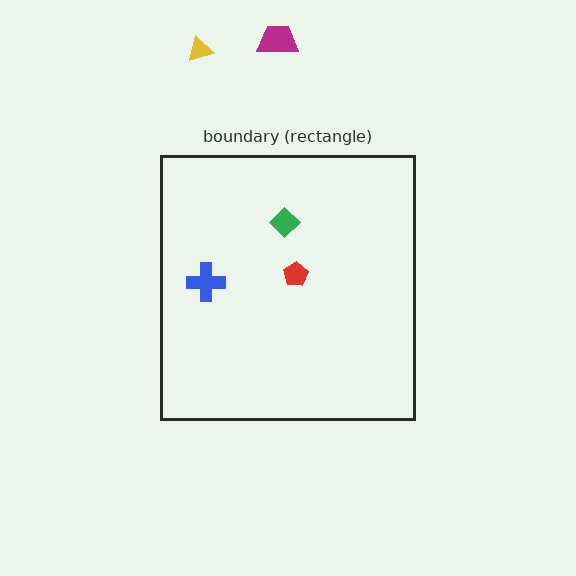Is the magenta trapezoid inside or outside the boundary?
Outside.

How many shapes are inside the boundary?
3 inside, 2 outside.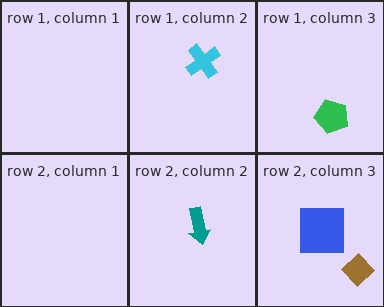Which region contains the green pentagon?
The row 1, column 3 region.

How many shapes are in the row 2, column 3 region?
2.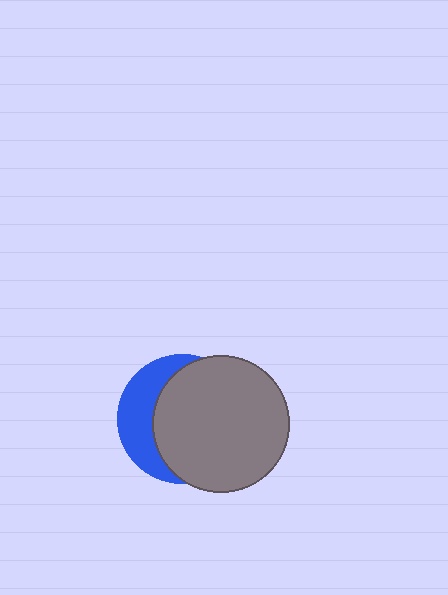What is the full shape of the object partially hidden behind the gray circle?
The partially hidden object is a blue circle.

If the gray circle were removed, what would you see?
You would see the complete blue circle.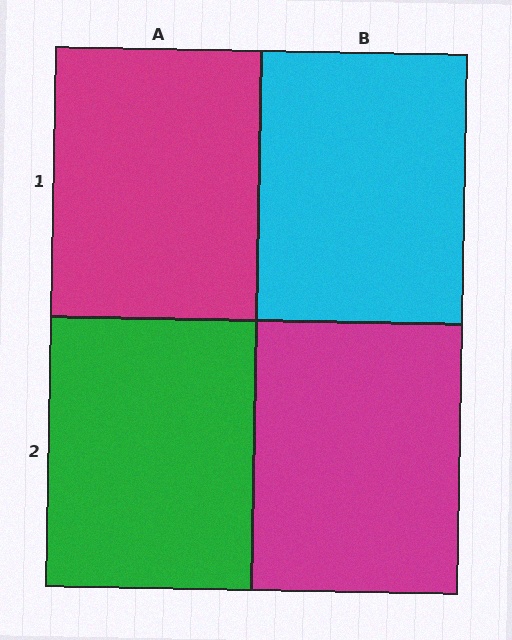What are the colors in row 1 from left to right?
Magenta, cyan.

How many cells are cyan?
1 cell is cyan.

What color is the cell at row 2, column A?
Green.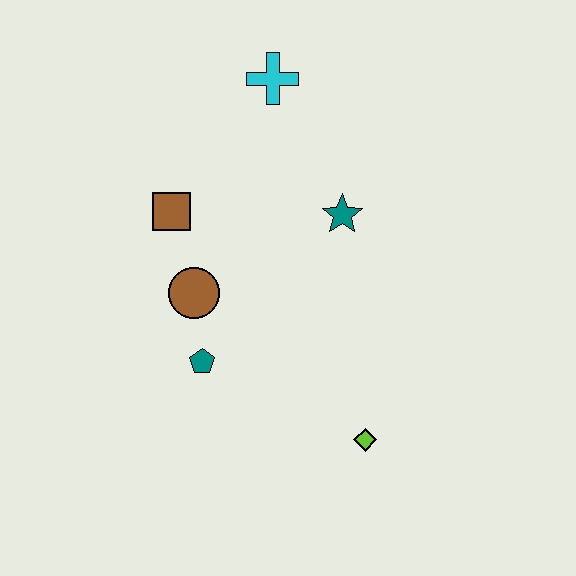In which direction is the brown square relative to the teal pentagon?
The brown square is above the teal pentagon.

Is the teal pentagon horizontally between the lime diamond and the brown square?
Yes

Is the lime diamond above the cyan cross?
No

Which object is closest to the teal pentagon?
The brown circle is closest to the teal pentagon.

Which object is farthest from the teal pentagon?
The cyan cross is farthest from the teal pentagon.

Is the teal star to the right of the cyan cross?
Yes